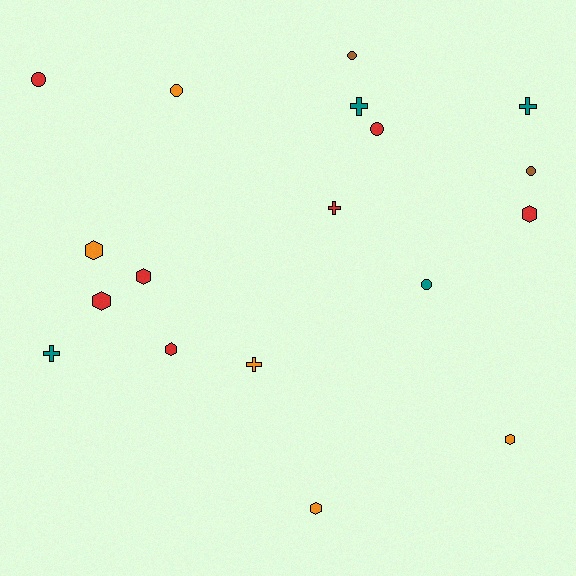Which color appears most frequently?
Red, with 7 objects.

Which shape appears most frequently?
Hexagon, with 7 objects.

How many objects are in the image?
There are 18 objects.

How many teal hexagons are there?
There are no teal hexagons.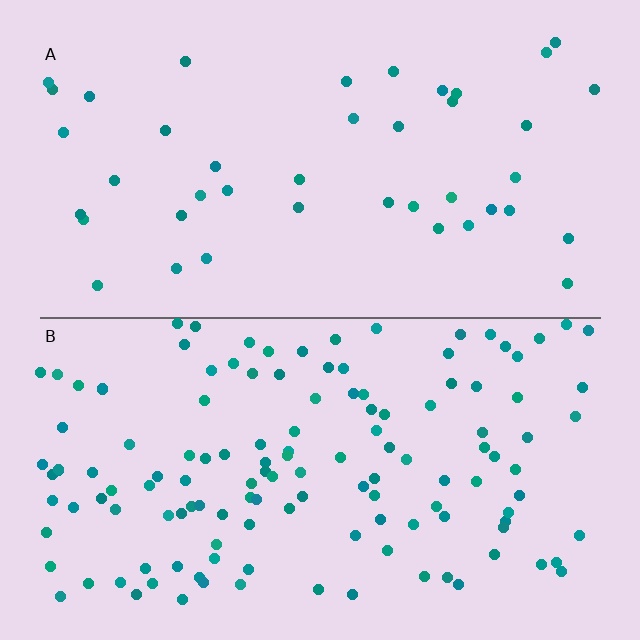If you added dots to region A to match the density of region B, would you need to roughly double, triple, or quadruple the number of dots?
Approximately triple.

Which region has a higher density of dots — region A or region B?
B (the bottom).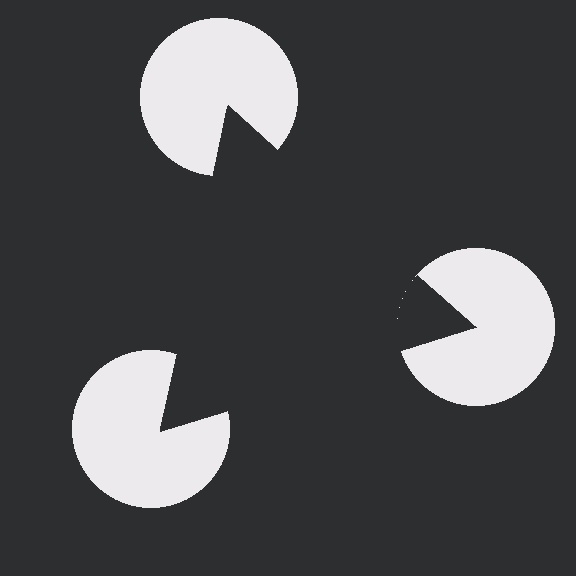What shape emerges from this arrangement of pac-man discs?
An illusory triangle — its edges are inferred from the aligned wedge cuts in the pac-man discs, not physically drawn.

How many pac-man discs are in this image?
There are 3 — one at each vertex of the illusory triangle.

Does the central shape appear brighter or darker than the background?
It typically appears slightly darker than the background, even though no actual brightness change is drawn.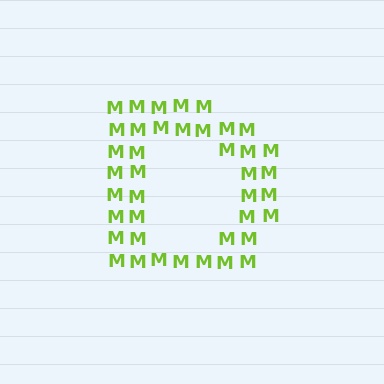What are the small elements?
The small elements are letter M's.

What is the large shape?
The large shape is the letter D.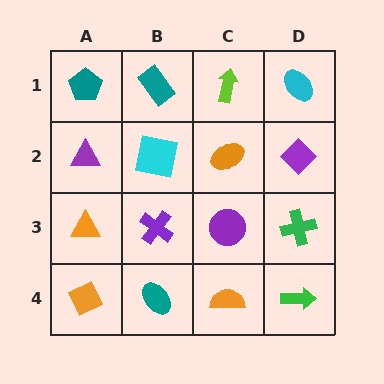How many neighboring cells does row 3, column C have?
4.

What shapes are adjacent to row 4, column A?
An orange triangle (row 3, column A), a teal ellipse (row 4, column B).